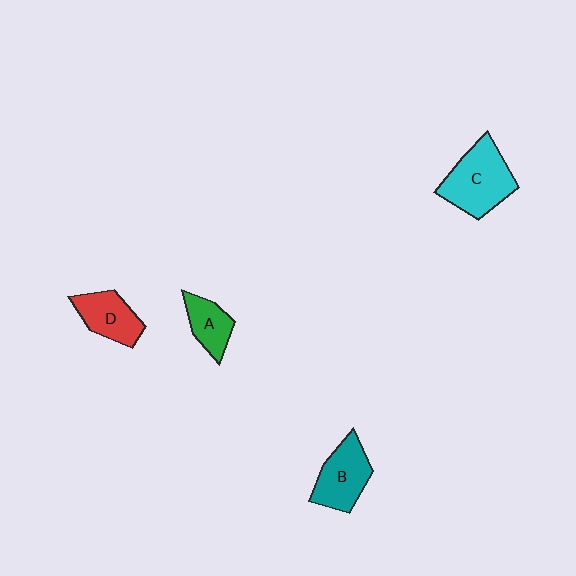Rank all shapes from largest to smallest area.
From largest to smallest: C (cyan), B (teal), D (red), A (green).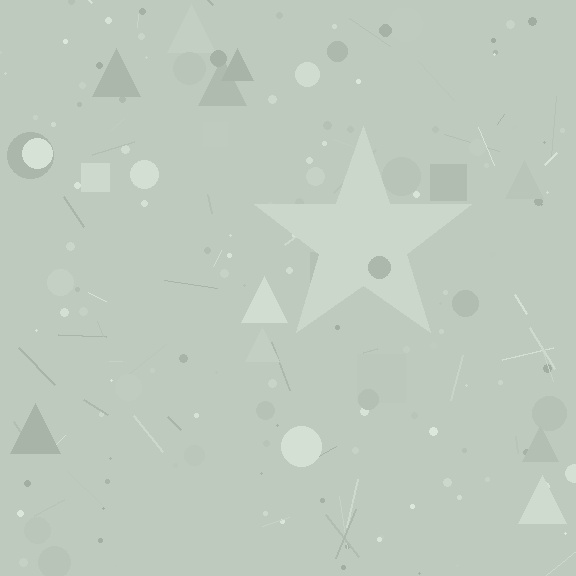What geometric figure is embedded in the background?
A star is embedded in the background.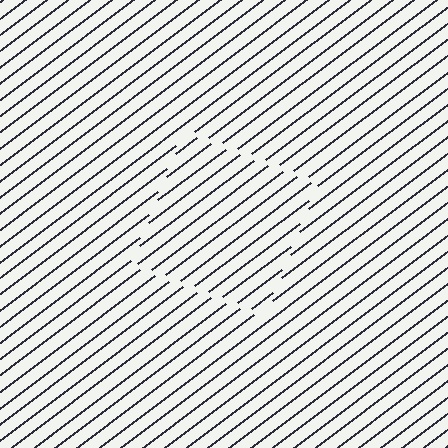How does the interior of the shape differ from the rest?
The interior of the shape contains the same grating, shifted by half a period — the contour is defined by the phase discontinuity where line-ends from the inner and outer gratings abut.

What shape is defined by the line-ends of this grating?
An illusory square. The interior of the shape contains the same grating, shifted by half a period — the contour is defined by the phase discontinuity where line-ends from the inner and outer gratings abut.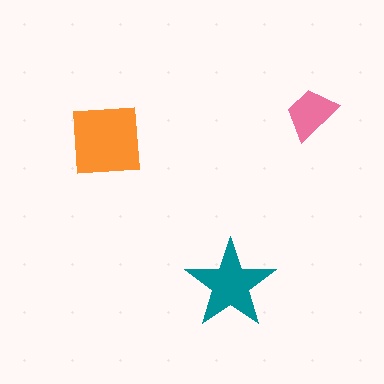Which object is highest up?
The pink trapezoid is topmost.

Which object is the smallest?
The pink trapezoid.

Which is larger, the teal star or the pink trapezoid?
The teal star.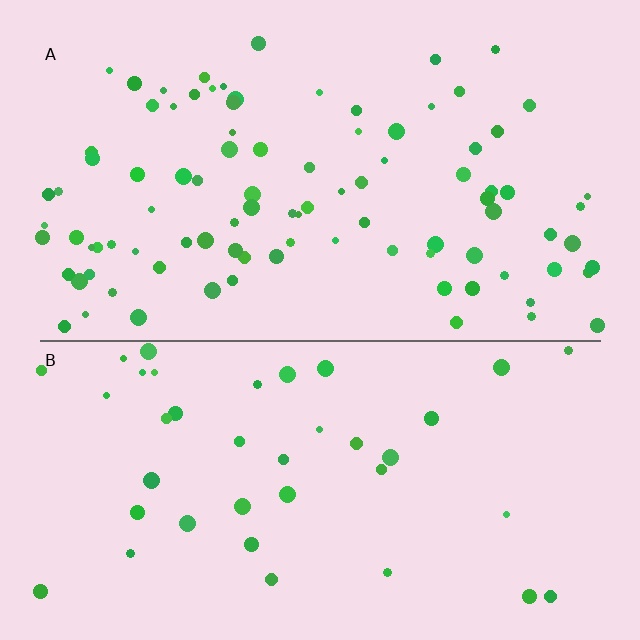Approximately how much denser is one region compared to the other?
Approximately 2.4× — region A over region B.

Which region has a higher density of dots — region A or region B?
A (the top).